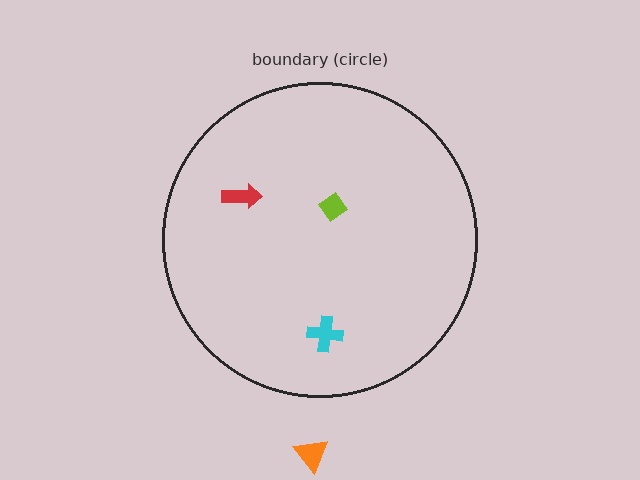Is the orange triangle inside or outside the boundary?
Outside.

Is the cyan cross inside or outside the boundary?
Inside.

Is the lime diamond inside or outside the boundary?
Inside.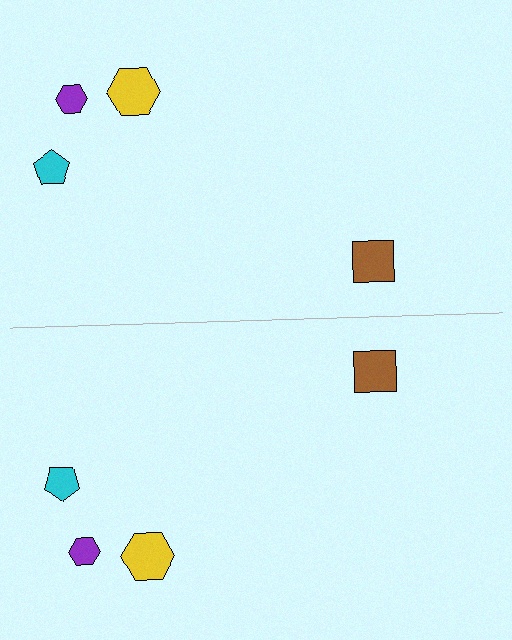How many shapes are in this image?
There are 8 shapes in this image.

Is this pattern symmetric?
Yes, this pattern has bilateral (reflection) symmetry.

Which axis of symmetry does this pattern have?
The pattern has a horizontal axis of symmetry running through the center of the image.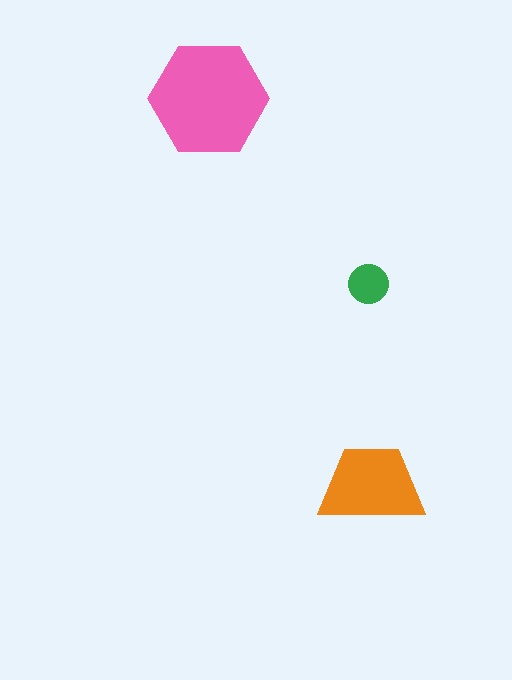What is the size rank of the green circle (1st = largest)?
3rd.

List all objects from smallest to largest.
The green circle, the orange trapezoid, the pink hexagon.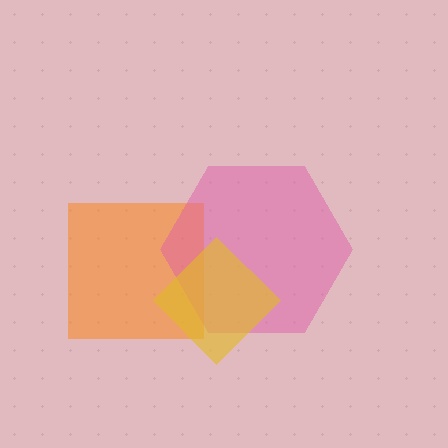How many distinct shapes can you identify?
There are 3 distinct shapes: an orange square, a pink hexagon, a yellow diamond.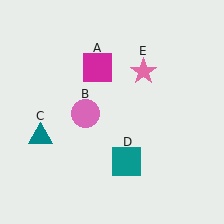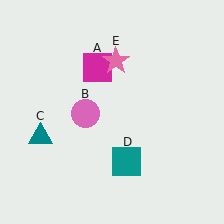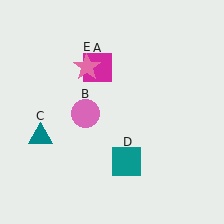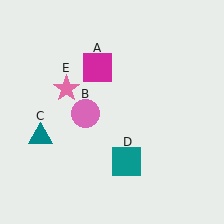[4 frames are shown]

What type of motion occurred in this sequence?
The pink star (object E) rotated counterclockwise around the center of the scene.